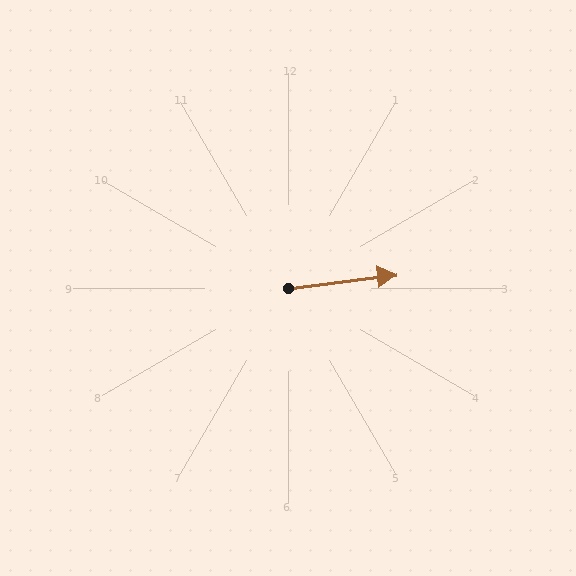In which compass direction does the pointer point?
East.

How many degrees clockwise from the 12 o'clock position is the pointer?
Approximately 83 degrees.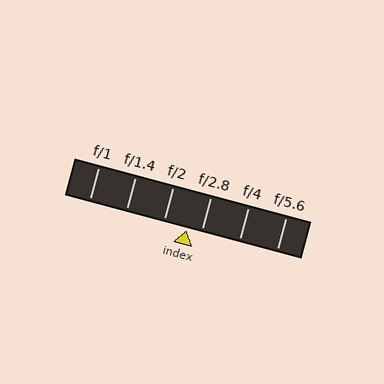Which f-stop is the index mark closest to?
The index mark is closest to f/2.8.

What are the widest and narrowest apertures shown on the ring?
The widest aperture shown is f/1 and the narrowest is f/5.6.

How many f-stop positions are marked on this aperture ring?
There are 6 f-stop positions marked.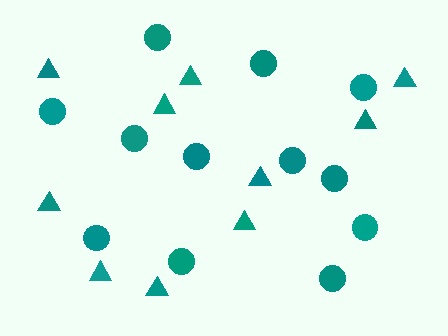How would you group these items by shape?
There are 2 groups: one group of circles (12) and one group of triangles (10).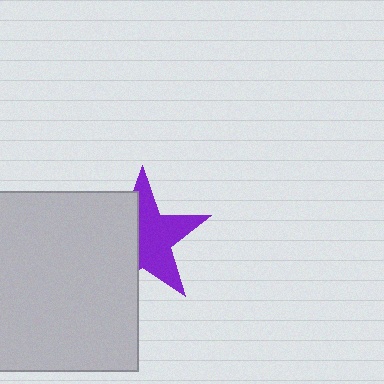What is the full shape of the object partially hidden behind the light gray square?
The partially hidden object is a purple star.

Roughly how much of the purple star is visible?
About half of it is visible (roughly 56%).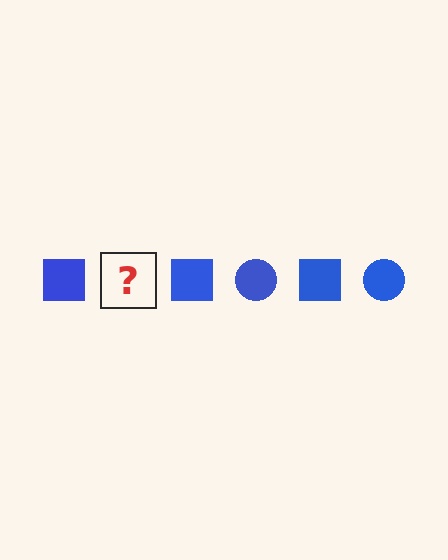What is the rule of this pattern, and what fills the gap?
The rule is that the pattern cycles through square, circle shapes in blue. The gap should be filled with a blue circle.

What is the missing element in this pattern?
The missing element is a blue circle.